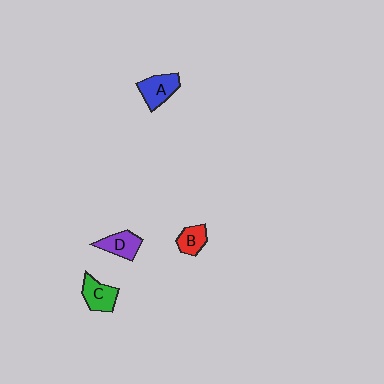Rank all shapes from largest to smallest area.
From largest to smallest: A (blue), C (green), D (purple), B (red).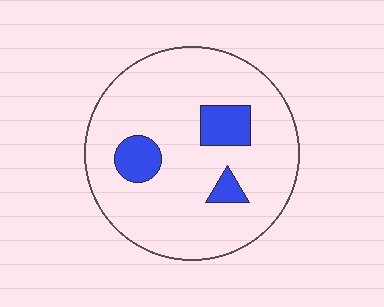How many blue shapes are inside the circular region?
3.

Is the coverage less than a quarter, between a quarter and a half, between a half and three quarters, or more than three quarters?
Less than a quarter.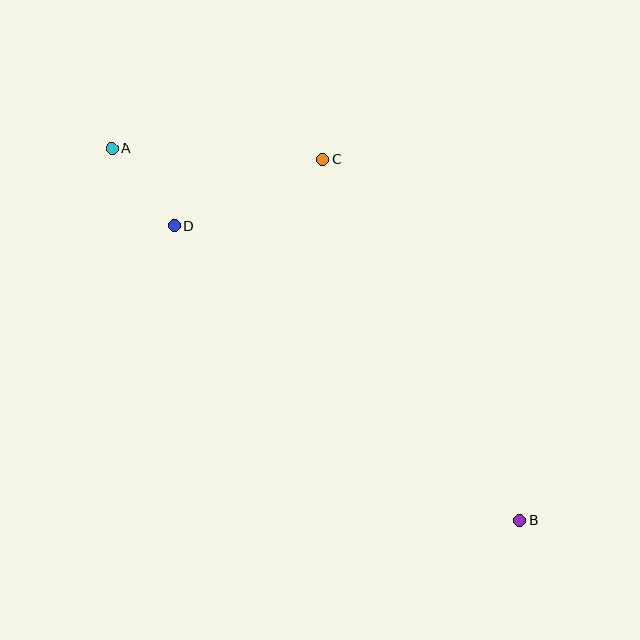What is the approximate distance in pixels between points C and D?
The distance between C and D is approximately 163 pixels.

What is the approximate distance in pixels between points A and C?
The distance between A and C is approximately 211 pixels.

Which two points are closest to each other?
Points A and D are closest to each other.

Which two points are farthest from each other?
Points A and B are farthest from each other.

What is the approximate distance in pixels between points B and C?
The distance between B and C is approximately 412 pixels.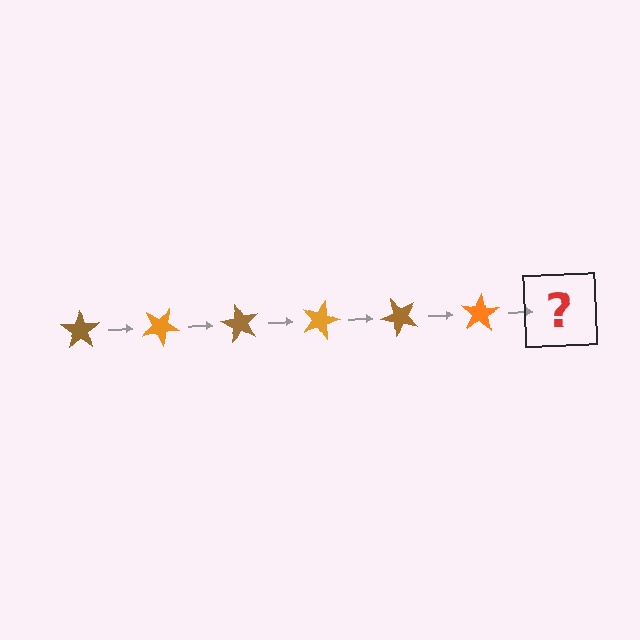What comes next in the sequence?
The next element should be a brown star, rotated 180 degrees from the start.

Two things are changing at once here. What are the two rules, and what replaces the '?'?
The two rules are that it rotates 30 degrees each step and the color cycles through brown and orange. The '?' should be a brown star, rotated 180 degrees from the start.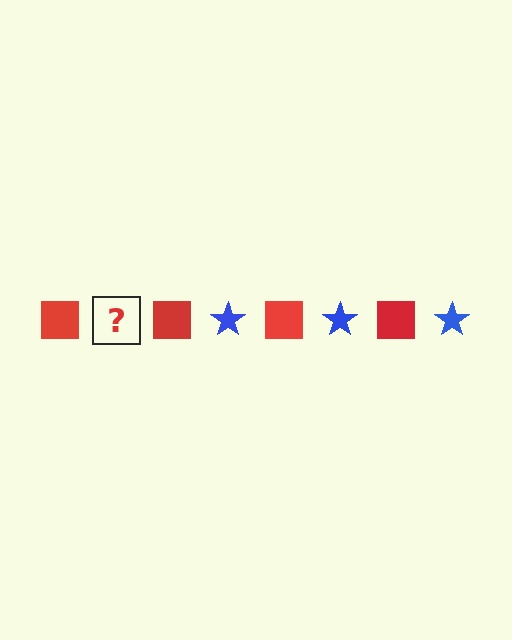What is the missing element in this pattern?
The missing element is a blue star.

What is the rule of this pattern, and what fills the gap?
The rule is that the pattern alternates between red square and blue star. The gap should be filled with a blue star.